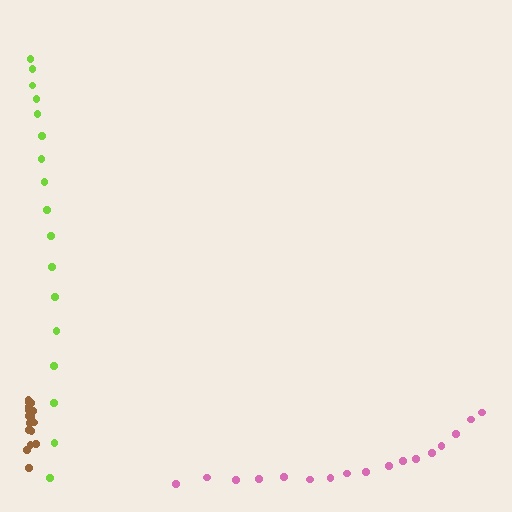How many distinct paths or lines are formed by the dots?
There are 3 distinct paths.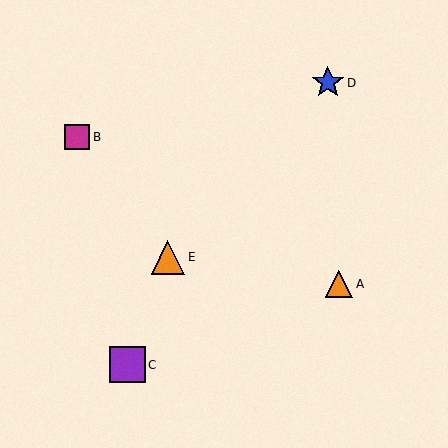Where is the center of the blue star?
The center of the blue star is at (328, 83).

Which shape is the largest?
The purple square (labeled C) is the largest.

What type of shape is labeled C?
Shape C is a purple square.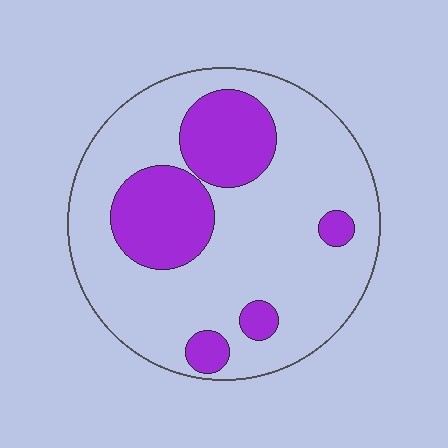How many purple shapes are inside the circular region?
5.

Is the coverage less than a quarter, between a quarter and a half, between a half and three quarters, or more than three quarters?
Between a quarter and a half.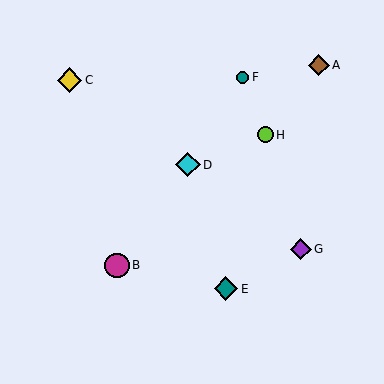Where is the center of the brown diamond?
The center of the brown diamond is at (319, 65).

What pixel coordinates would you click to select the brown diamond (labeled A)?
Click at (319, 65) to select the brown diamond A.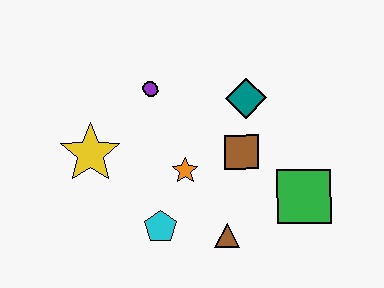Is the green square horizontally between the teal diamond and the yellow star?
No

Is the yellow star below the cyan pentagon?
No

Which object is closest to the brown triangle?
The cyan pentagon is closest to the brown triangle.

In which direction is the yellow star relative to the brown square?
The yellow star is to the left of the brown square.